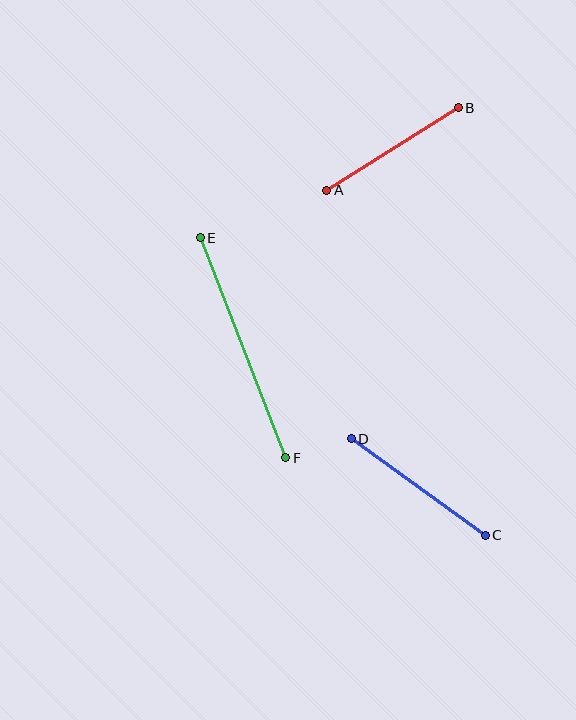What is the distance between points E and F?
The distance is approximately 236 pixels.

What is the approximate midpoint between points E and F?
The midpoint is at approximately (243, 348) pixels.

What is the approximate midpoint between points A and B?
The midpoint is at approximately (392, 149) pixels.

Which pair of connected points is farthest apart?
Points E and F are farthest apart.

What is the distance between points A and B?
The distance is approximately 155 pixels.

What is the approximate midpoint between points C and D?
The midpoint is at approximately (418, 487) pixels.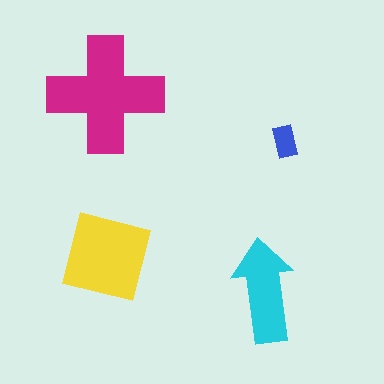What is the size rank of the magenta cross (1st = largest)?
1st.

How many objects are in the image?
There are 4 objects in the image.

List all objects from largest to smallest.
The magenta cross, the yellow square, the cyan arrow, the blue rectangle.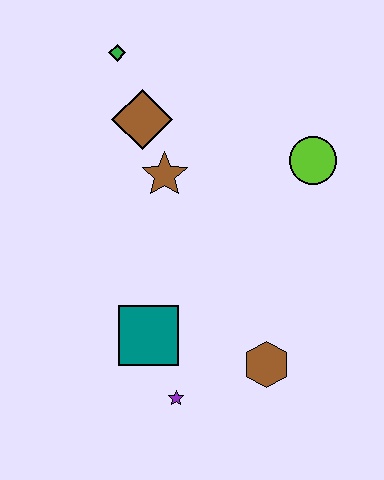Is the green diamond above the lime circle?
Yes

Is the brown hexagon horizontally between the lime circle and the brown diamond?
Yes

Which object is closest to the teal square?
The purple star is closest to the teal square.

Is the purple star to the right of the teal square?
Yes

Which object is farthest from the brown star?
The purple star is farthest from the brown star.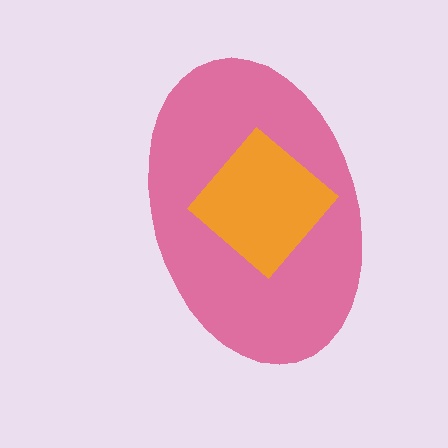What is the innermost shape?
The orange diamond.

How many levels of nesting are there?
2.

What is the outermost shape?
The pink ellipse.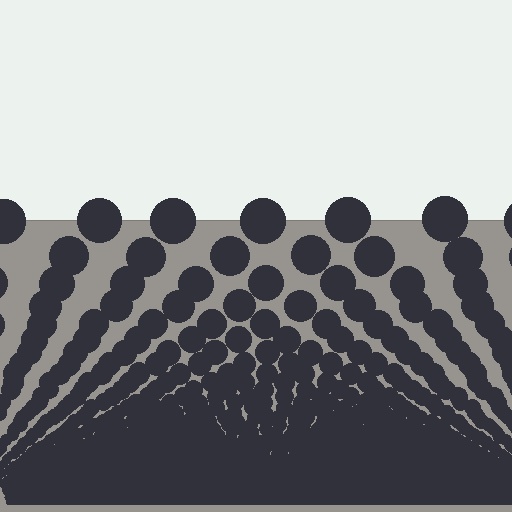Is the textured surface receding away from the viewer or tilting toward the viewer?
The surface appears to tilt toward the viewer. Texture elements get larger and sparser toward the top.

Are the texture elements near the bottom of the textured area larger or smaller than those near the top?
Smaller. The gradient is inverted — elements near the bottom are smaller and denser.